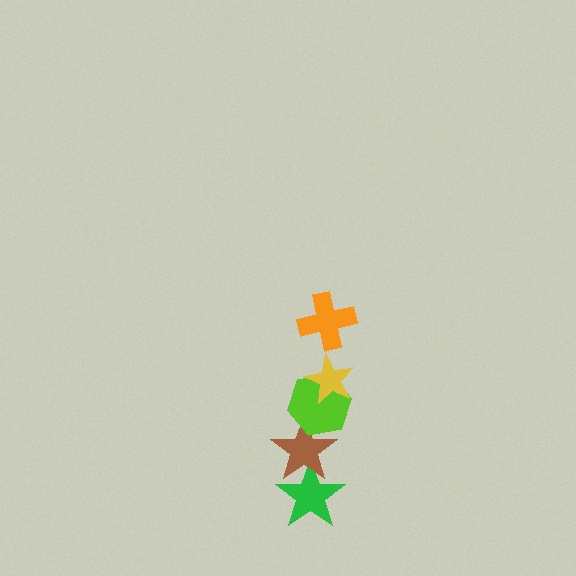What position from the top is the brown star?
The brown star is 4th from the top.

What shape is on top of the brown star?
The lime hexagon is on top of the brown star.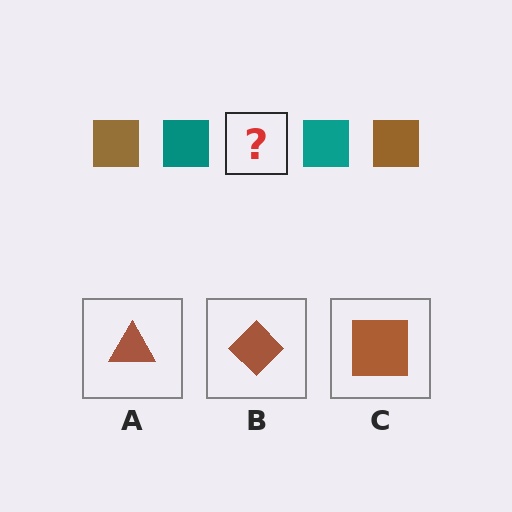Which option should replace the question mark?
Option C.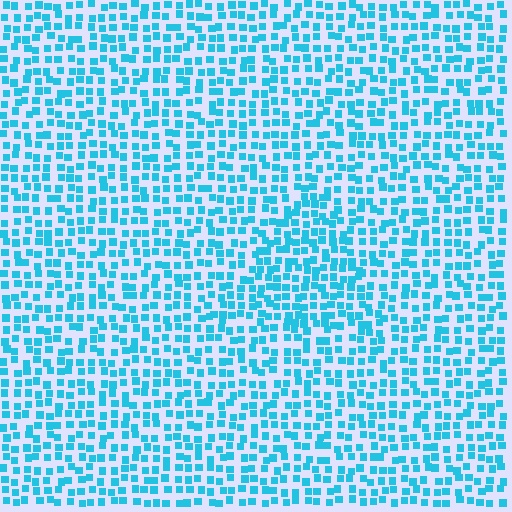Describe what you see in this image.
The image contains small cyan elements arranged at two different densities. A triangle-shaped region is visible where the elements are more densely packed than the surrounding area.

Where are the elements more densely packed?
The elements are more densely packed inside the triangle boundary.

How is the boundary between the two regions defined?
The boundary is defined by a change in element density (approximately 1.4x ratio). All elements are the same color, size, and shape.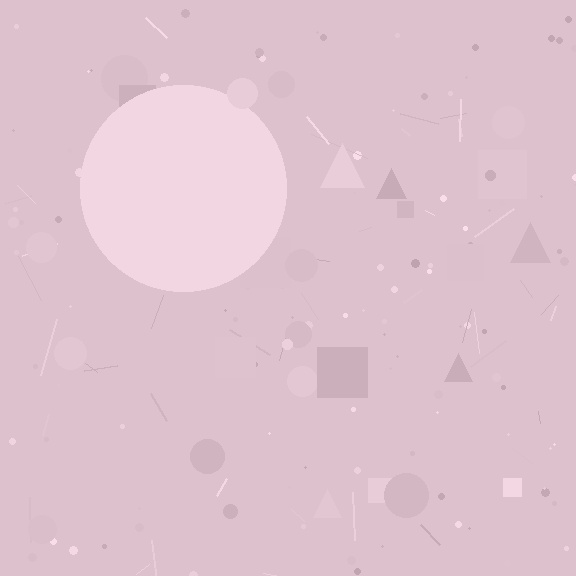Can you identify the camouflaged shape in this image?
The camouflaged shape is a circle.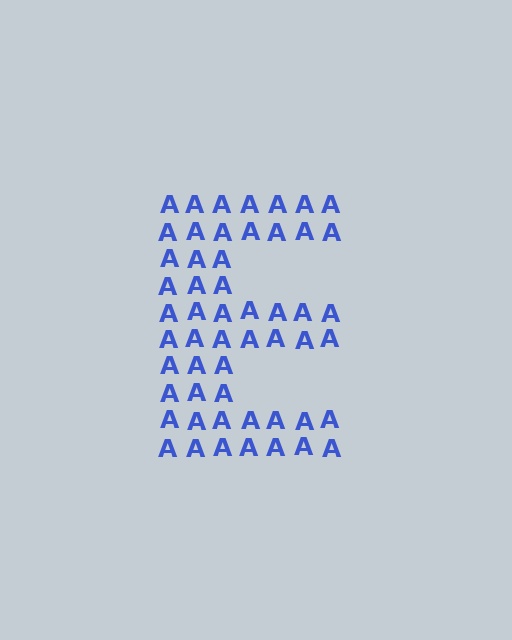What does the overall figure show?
The overall figure shows the letter E.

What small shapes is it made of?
It is made of small letter A's.